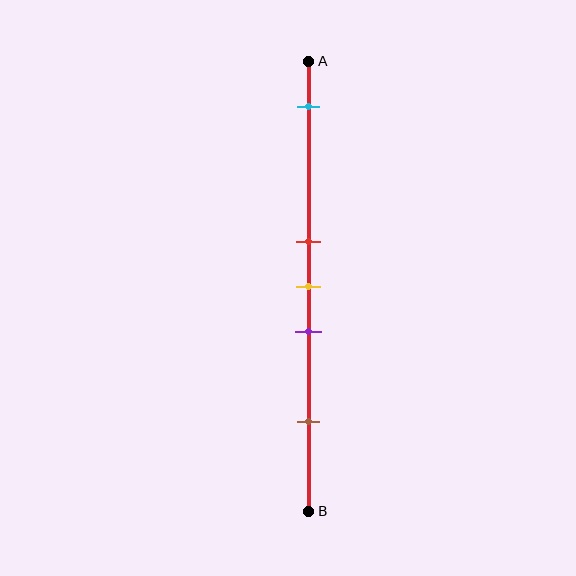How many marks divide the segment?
There are 5 marks dividing the segment.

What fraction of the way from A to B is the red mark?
The red mark is approximately 40% (0.4) of the way from A to B.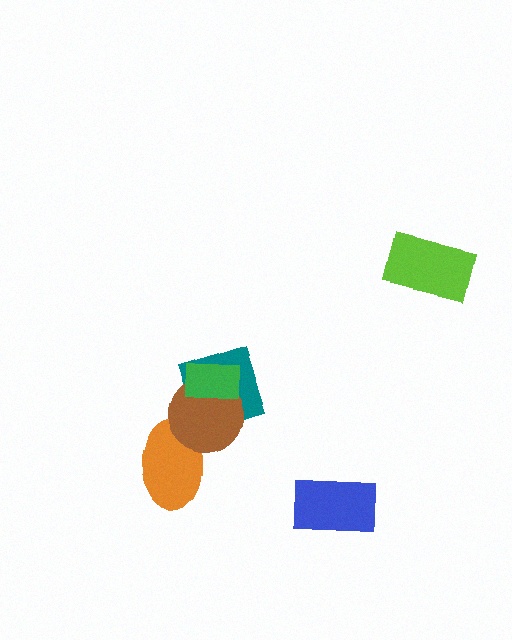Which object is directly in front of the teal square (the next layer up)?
The brown circle is directly in front of the teal square.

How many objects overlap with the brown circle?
3 objects overlap with the brown circle.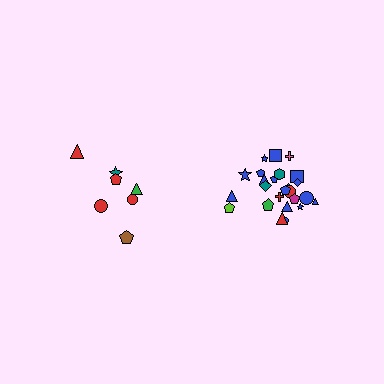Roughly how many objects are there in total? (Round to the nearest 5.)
Roughly 30 objects in total.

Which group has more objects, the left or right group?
The right group.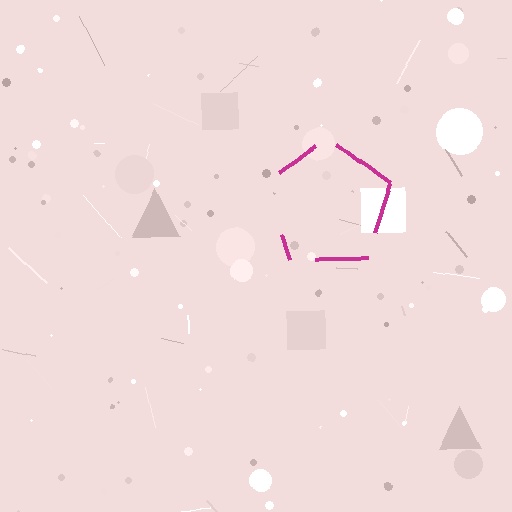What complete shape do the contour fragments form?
The contour fragments form a pentagon.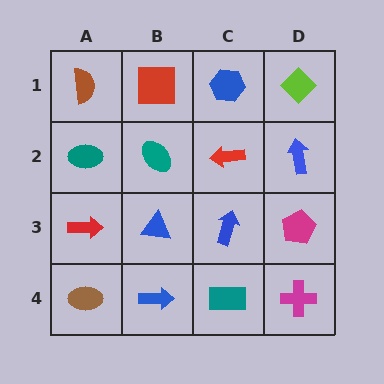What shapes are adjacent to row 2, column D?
A lime diamond (row 1, column D), a magenta pentagon (row 3, column D), a red arrow (row 2, column C).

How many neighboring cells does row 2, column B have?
4.